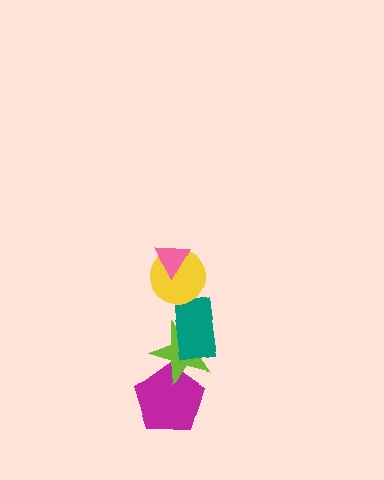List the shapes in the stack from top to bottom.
From top to bottom: the pink triangle, the yellow circle, the teal rectangle, the lime star, the magenta pentagon.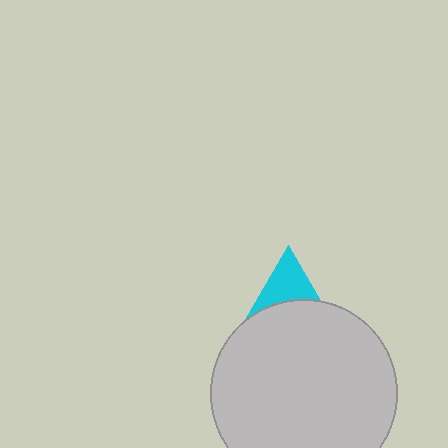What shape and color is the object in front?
The object in front is a light gray circle.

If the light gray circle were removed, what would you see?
You would see the complete cyan triangle.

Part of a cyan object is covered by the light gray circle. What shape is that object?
It is a triangle.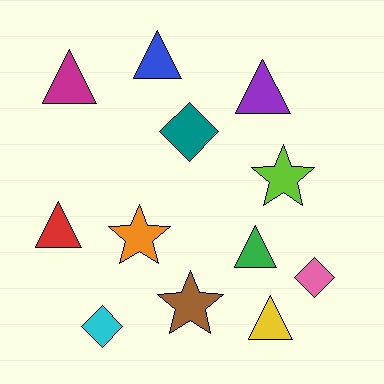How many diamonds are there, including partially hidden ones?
There are 3 diamonds.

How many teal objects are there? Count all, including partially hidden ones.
There is 1 teal object.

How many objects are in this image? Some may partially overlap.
There are 12 objects.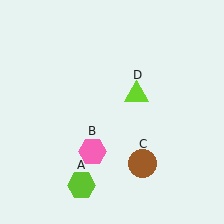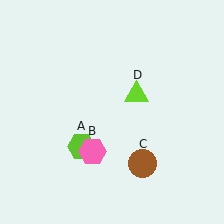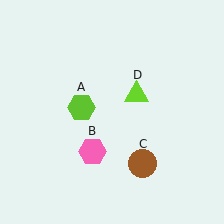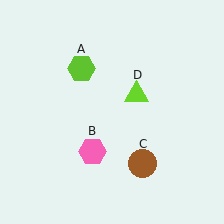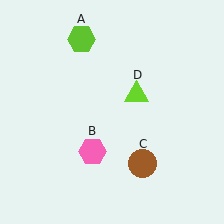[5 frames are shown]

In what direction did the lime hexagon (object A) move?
The lime hexagon (object A) moved up.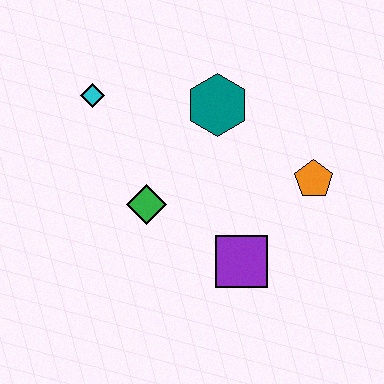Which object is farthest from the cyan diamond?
The orange pentagon is farthest from the cyan diamond.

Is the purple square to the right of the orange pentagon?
No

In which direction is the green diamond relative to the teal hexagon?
The green diamond is below the teal hexagon.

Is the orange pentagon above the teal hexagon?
No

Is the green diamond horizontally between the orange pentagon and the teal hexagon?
No